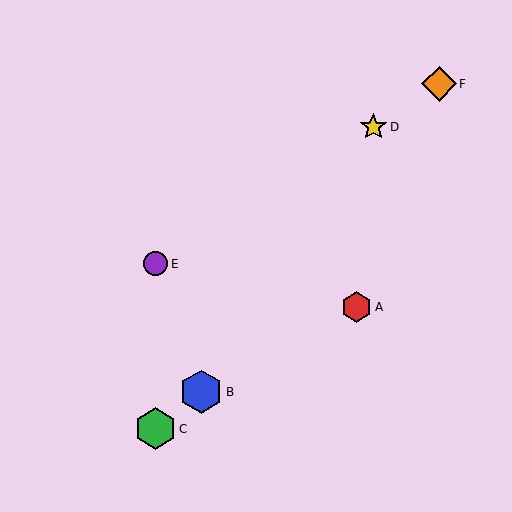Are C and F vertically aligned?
No, C is at x≈156 and F is at x≈439.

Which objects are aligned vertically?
Objects C, E are aligned vertically.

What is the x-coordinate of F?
Object F is at x≈439.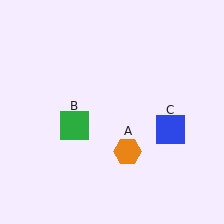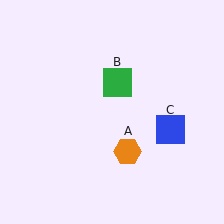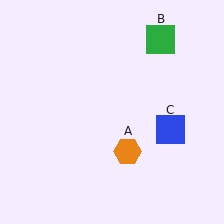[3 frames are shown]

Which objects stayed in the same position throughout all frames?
Orange hexagon (object A) and blue square (object C) remained stationary.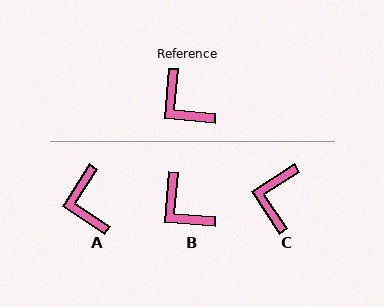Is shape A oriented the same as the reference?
No, it is off by about 28 degrees.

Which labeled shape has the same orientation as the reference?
B.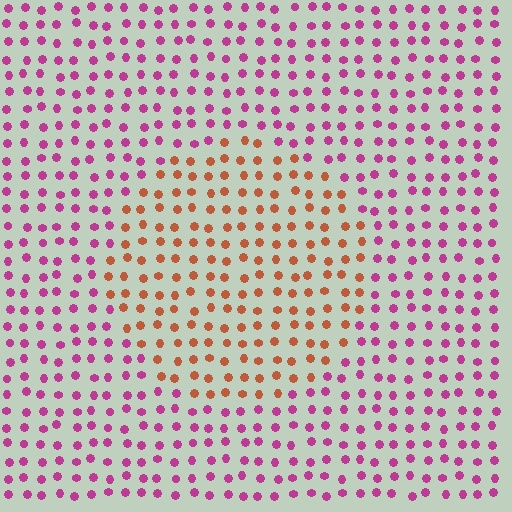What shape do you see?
I see a circle.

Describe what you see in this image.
The image is filled with small magenta elements in a uniform arrangement. A circle-shaped region is visible where the elements are tinted to a slightly different hue, forming a subtle color boundary.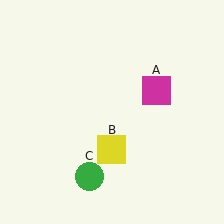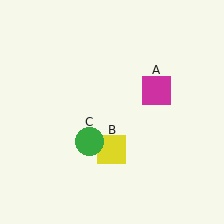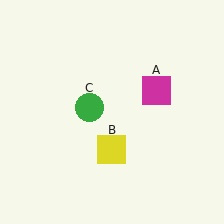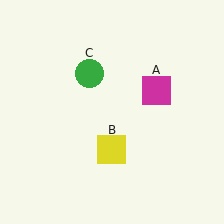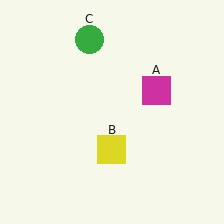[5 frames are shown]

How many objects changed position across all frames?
1 object changed position: green circle (object C).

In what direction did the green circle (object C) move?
The green circle (object C) moved up.